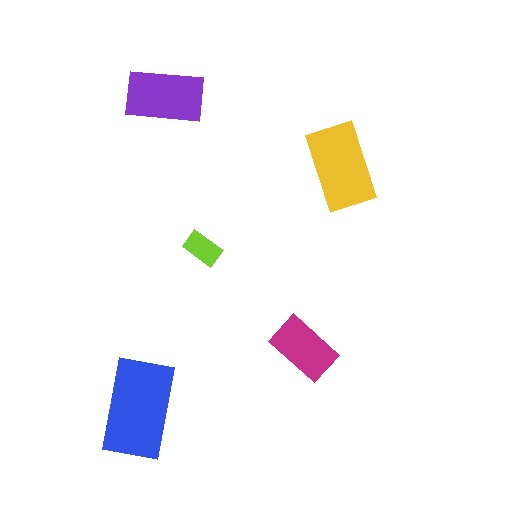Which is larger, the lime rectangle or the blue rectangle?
The blue one.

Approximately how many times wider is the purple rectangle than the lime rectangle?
About 2 times wider.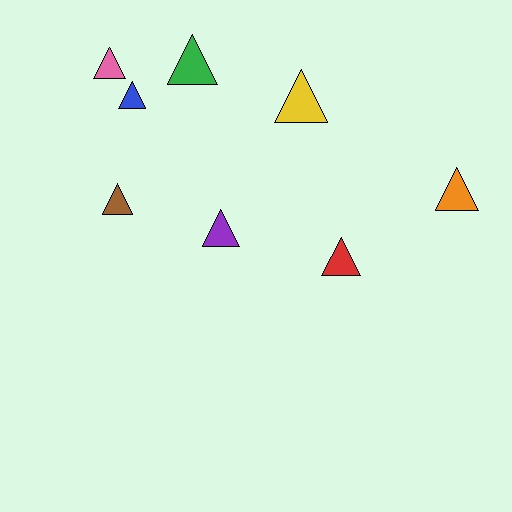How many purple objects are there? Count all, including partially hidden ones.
There is 1 purple object.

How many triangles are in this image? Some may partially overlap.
There are 8 triangles.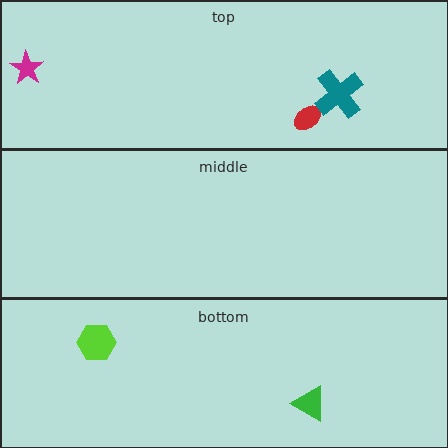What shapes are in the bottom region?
The green triangle, the lime hexagon.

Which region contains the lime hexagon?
The bottom region.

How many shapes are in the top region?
3.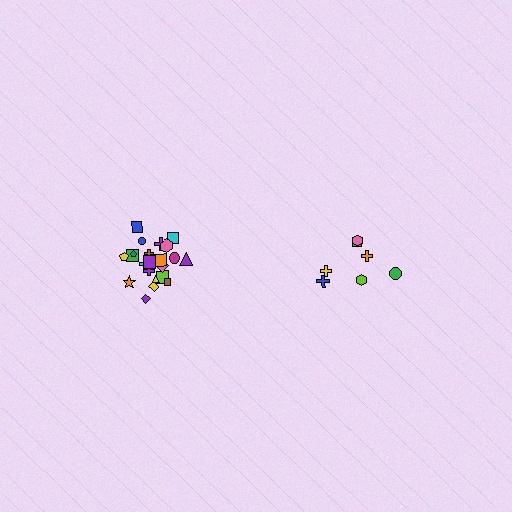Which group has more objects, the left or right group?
The left group.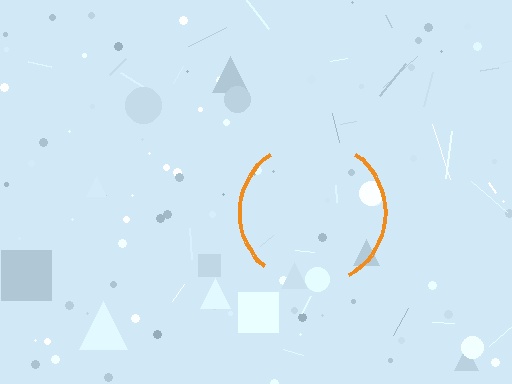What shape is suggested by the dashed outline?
The dashed outline suggests a circle.